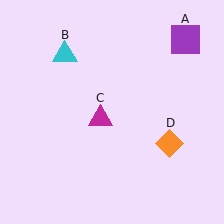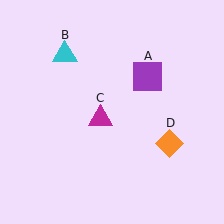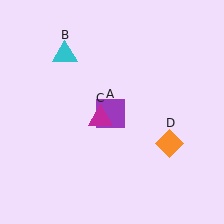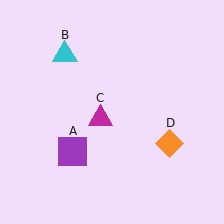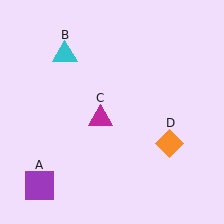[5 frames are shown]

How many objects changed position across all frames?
1 object changed position: purple square (object A).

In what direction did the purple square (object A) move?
The purple square (object A) moved down and to the left.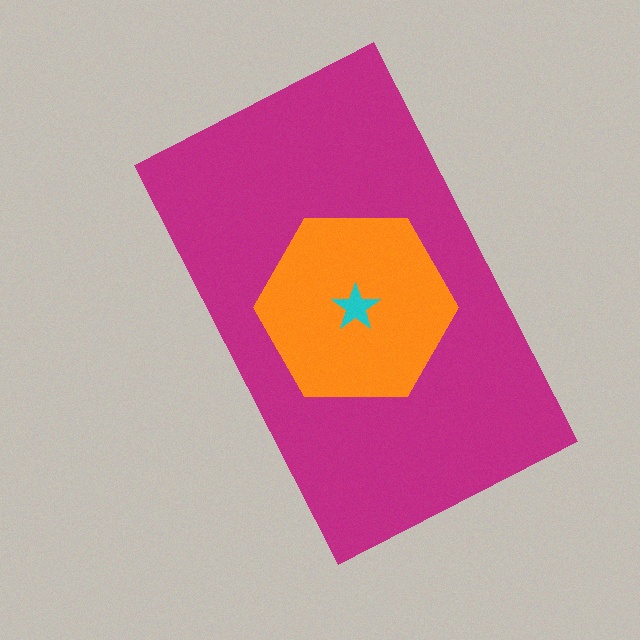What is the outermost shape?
The magenta rectangle.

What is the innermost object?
The cyan star.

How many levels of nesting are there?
3.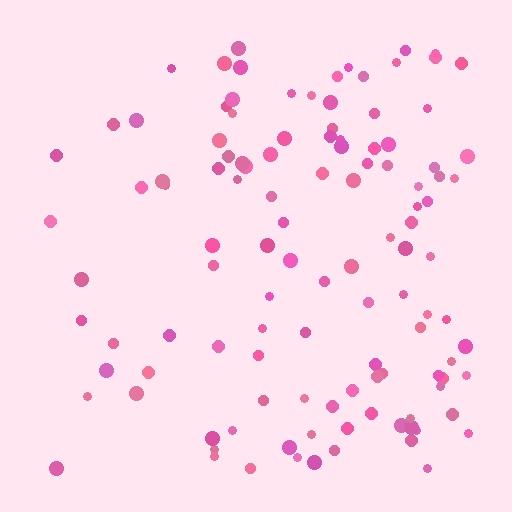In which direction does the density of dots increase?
From left to right, with the right side densest.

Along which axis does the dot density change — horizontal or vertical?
Horizontal.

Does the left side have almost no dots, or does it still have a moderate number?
Still a moderate number, just noticeably fewer than the right.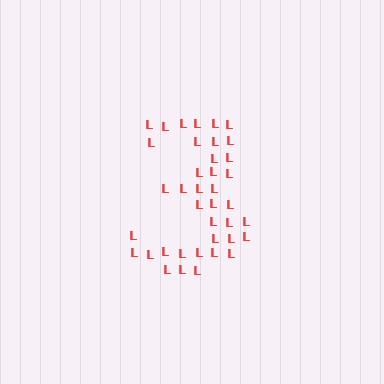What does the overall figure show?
The overall figure shows the digit 3.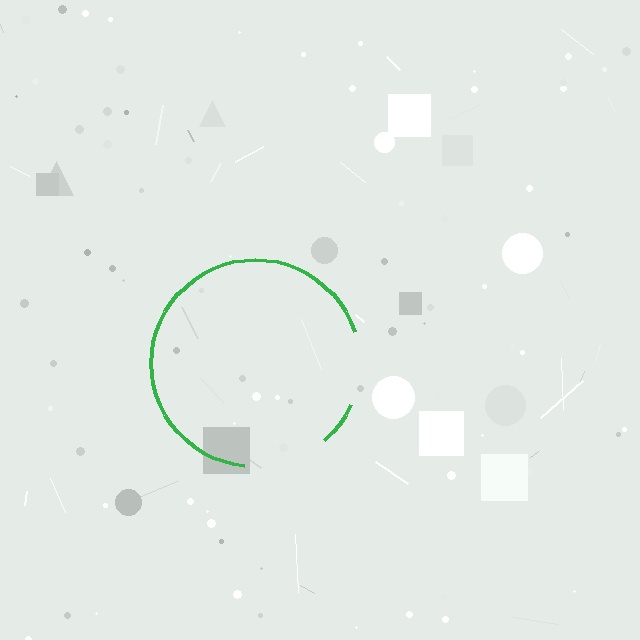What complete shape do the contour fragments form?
The contour fragments form a circle.